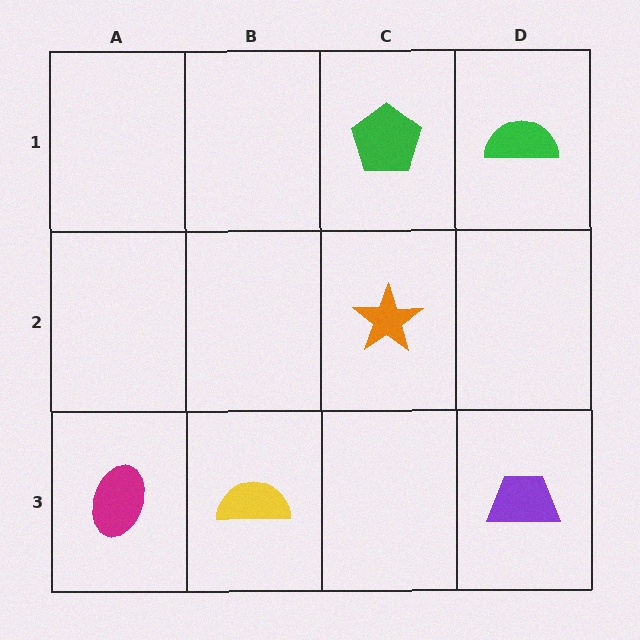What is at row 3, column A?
A magenta ellipse.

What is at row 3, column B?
A yellow semicircle.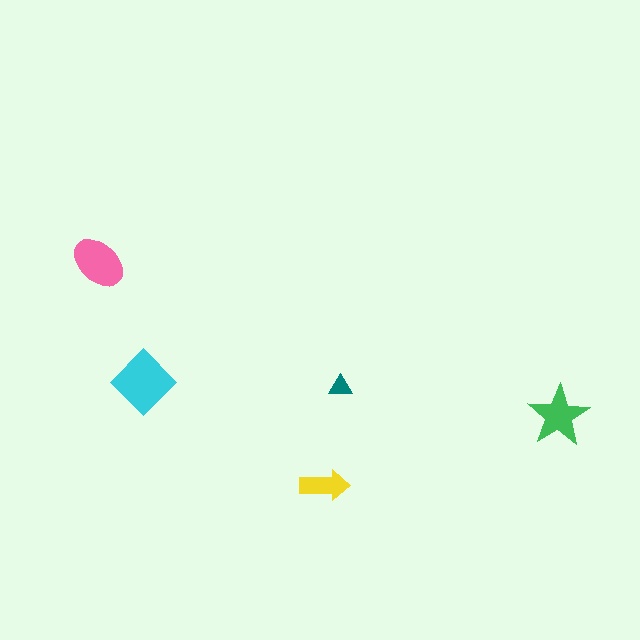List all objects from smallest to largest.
The teal triangle, the yellow arrow, the green star, the pink ellipse, the cyan diamond.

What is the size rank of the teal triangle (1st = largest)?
5th.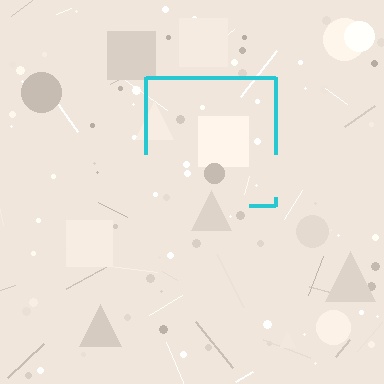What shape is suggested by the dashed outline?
The dashed outline suggests a square.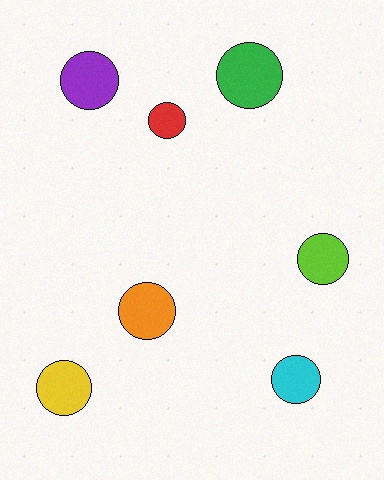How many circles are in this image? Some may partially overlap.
There are 7 circles.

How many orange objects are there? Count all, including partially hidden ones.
There is 1 orange object.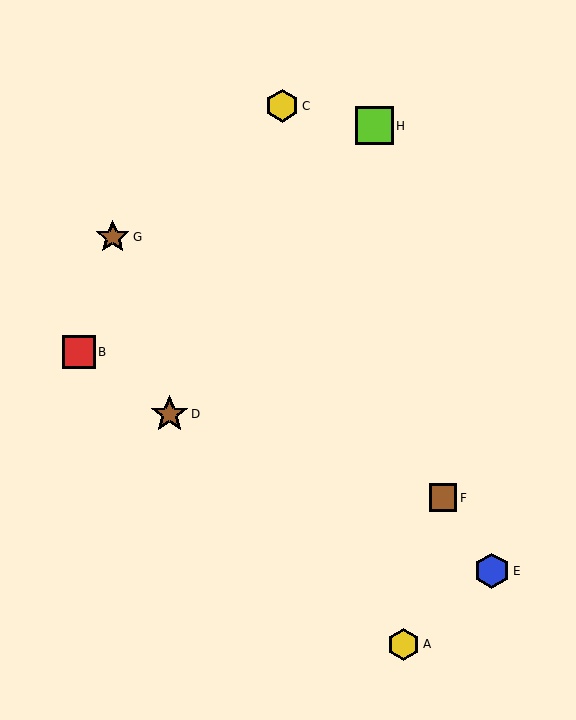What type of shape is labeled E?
Shape E is a blue hexagon.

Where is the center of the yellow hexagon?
The center of the yellow hexagon is at (404, 644).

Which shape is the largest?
The brown star (labeled D) is the largest.